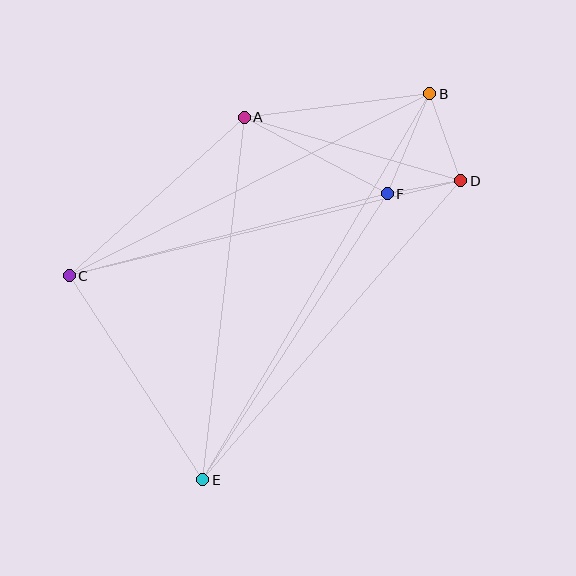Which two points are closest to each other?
Points D and F are closest to each other.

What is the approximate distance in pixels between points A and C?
The distance between A and C is approximately 236 pixels.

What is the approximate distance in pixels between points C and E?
The distance between C and E is approximately 244 pixels.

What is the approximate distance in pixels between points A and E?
The distance between A and E is approximately 365 pixels.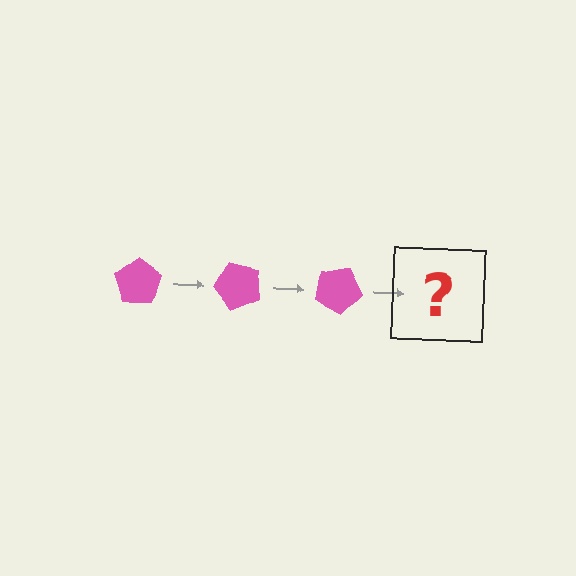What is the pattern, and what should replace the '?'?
The pattern is that the pentagon rotates 50 degrees each step. The '?' should be a pink pentagon rotated 150 degrees.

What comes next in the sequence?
The next element should be a pink pentagon rotated 150 degrees.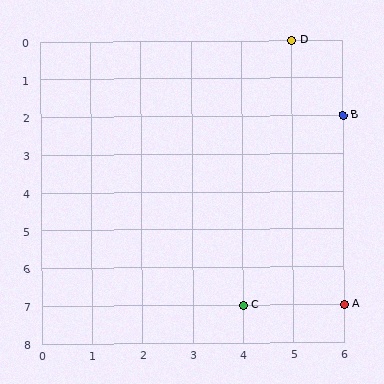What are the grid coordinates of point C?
Point C is at grid coordinates (4, 7).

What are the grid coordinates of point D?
Point D is at grid coordinates (5, 0).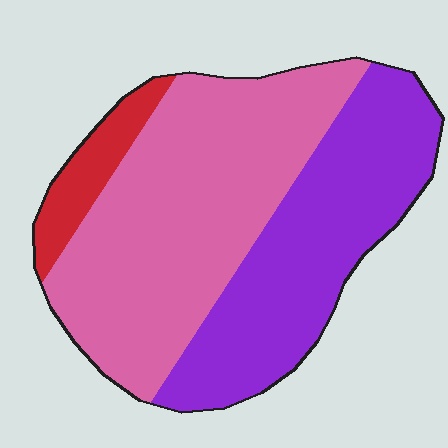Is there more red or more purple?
Purple.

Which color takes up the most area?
Pink, at roughly 50%.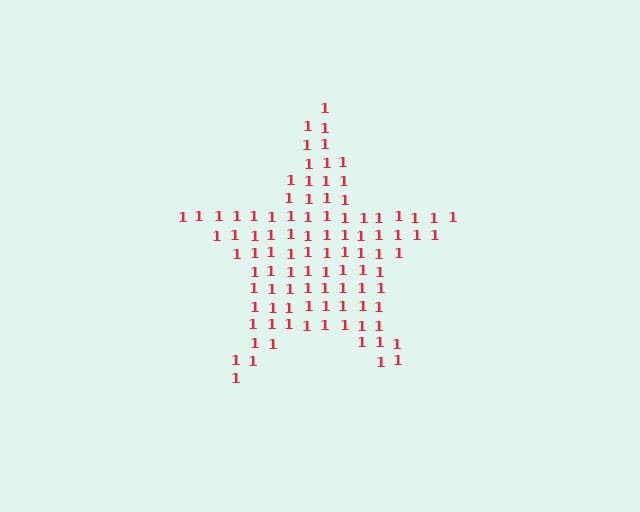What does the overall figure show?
The overall figure shows a star.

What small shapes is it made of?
It is made of small digit 1's.